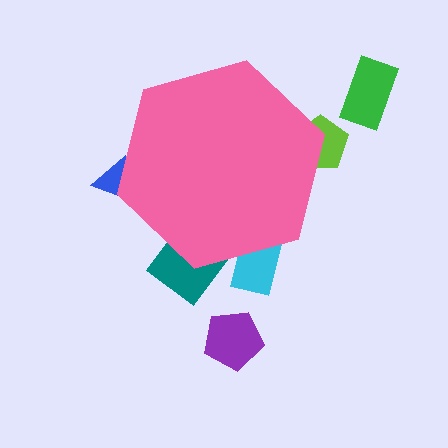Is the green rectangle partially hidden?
No, the green rectangle is fully visible.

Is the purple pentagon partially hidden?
No, the purple pentagon is fully visible.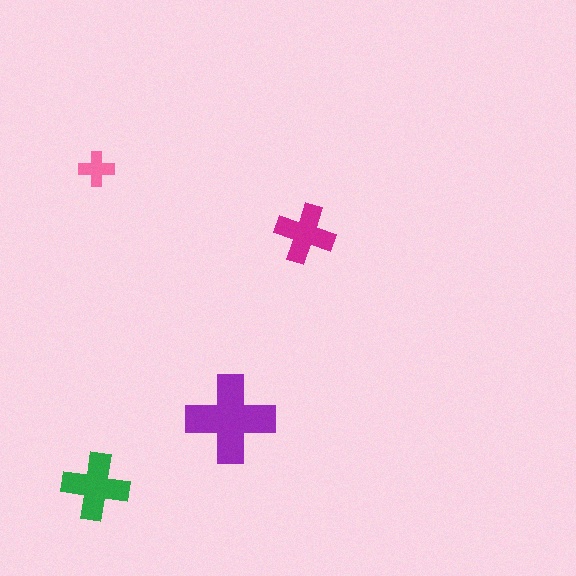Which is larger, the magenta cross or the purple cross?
The purple one.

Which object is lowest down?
The green cross is bottommost.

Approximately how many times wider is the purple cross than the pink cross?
About 2.5 times wider.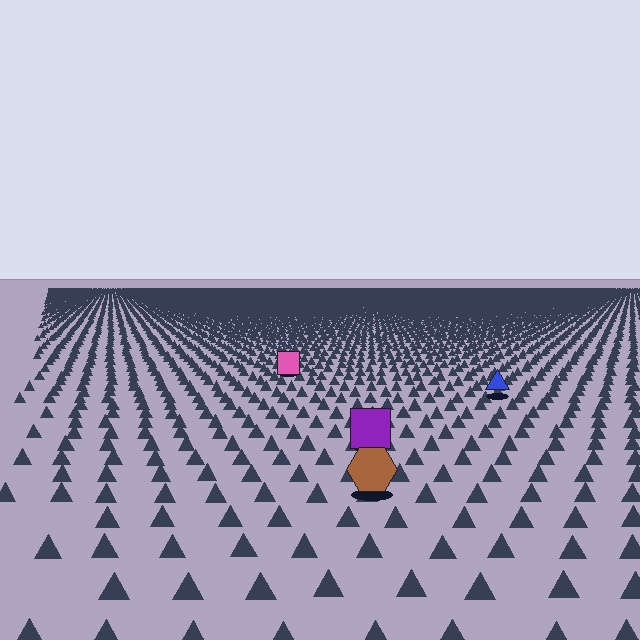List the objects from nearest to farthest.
From nearest to farthest: the brown hexagon, the purple square, the blue triangle, the pink square.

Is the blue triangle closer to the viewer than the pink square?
Yes. The blue triangle is closer — you can tell from the texture gradient: the ground texture is coarser near it.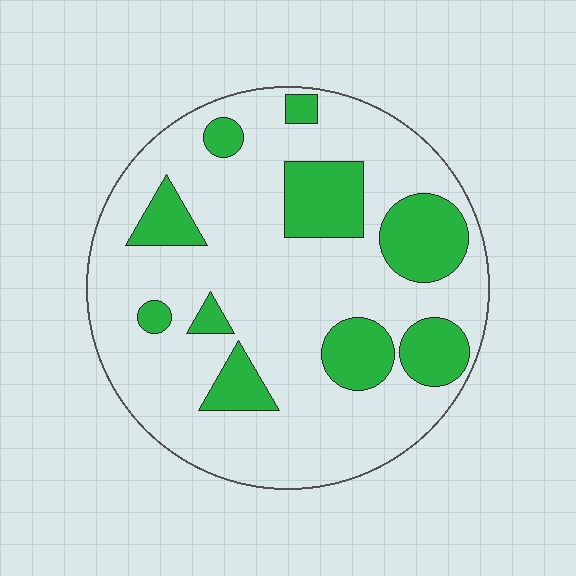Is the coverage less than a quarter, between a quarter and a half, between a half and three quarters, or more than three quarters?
Less than a quarter.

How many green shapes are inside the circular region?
10.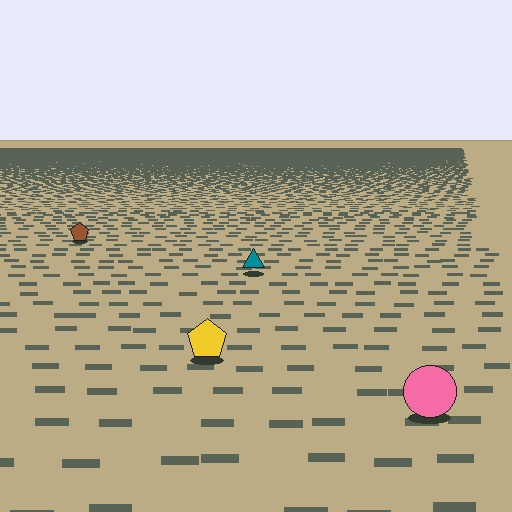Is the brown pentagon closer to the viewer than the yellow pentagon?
No. The yellow pentagon is closer — you can tell from the texture gradient: the ground texture is coarser near it.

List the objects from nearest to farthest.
From nearest to farthest: the pink circle, the yellow pentagon, the teal triangle, the brown pentagon.